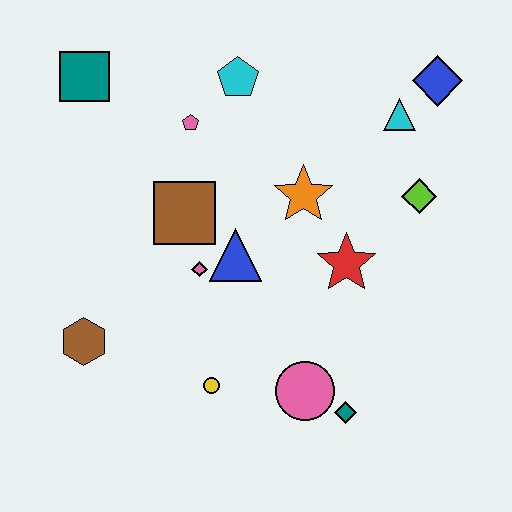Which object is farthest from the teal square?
The teal diamond is farthest from the teal square.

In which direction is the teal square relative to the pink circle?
The teal square is above the pink circle.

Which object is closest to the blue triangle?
The pink diamond is closest to the blue triangle.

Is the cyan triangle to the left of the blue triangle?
No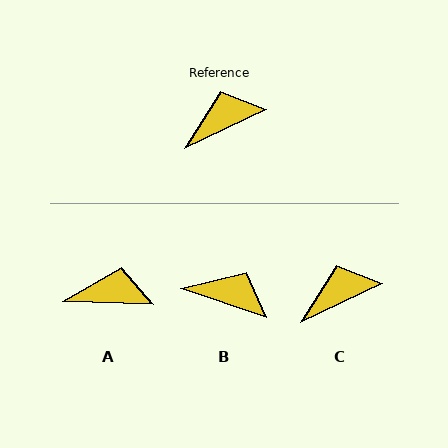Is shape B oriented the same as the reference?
No, it is off by about 44 degrees.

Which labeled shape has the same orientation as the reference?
C.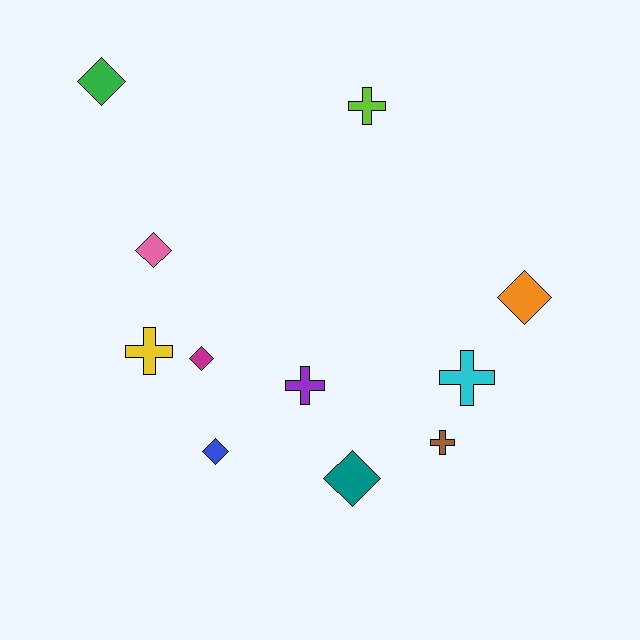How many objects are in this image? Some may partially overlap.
There are 11 objects.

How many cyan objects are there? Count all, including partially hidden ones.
There is 1 cyan object.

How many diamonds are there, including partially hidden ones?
There are 6 diamonds.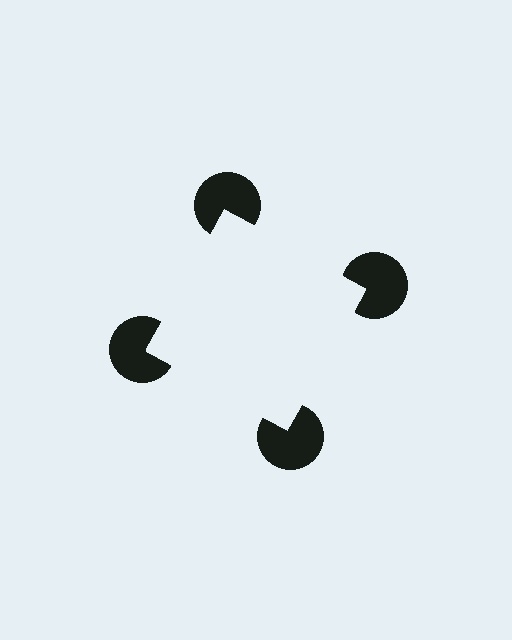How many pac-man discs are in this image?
There are 4 — one at each vertex of the illusory square.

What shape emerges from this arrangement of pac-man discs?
An illusory square — its edges are inferred from the aligned wedge cuts in the pac-man discs, not physically drawn.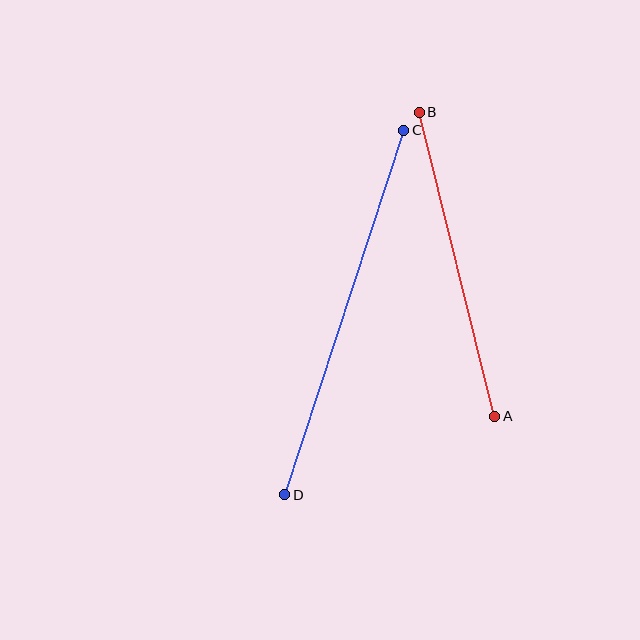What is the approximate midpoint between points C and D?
The midpoint is at approximately (344, 312) pixels.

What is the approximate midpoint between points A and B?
The midpoint is at approximately (457, 264) pixels.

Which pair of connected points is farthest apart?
Points C and D are farthest apart.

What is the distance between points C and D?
The distance is approximately 384 pixels.